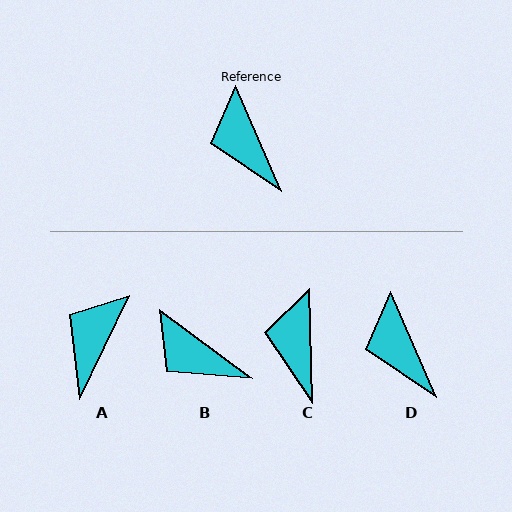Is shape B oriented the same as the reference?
No, it is off by about 30 degrees.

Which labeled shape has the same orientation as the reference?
D.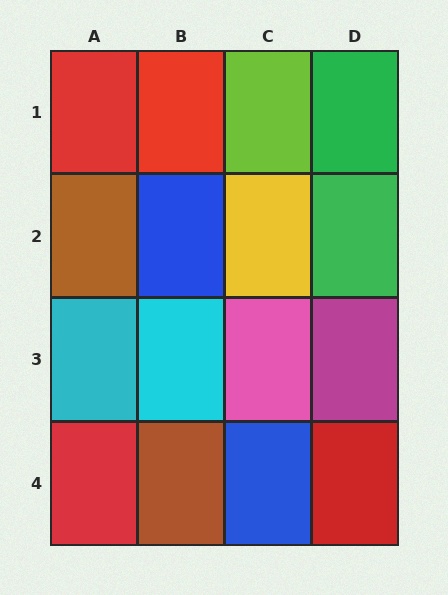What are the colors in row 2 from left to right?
Brown, blue, yellow, green.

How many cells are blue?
2 cells are blue.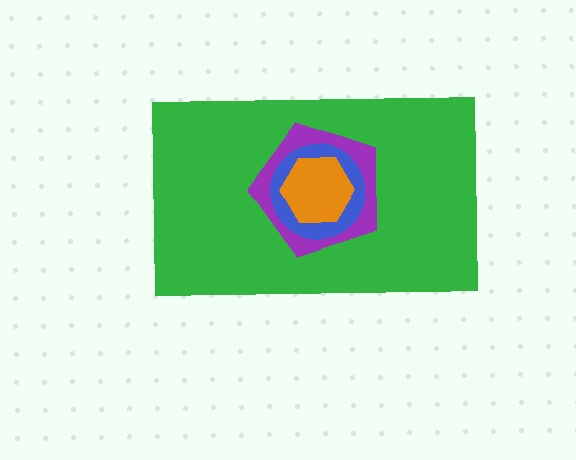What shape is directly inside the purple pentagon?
The blue circle.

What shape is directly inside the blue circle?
The orange hexagon.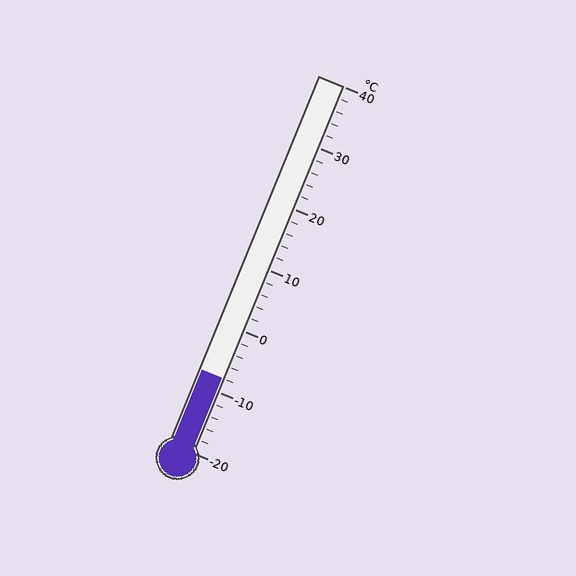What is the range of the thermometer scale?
The thermometer scale ranges from -20°C to 40°C.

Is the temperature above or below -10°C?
The temperature is above -10°C.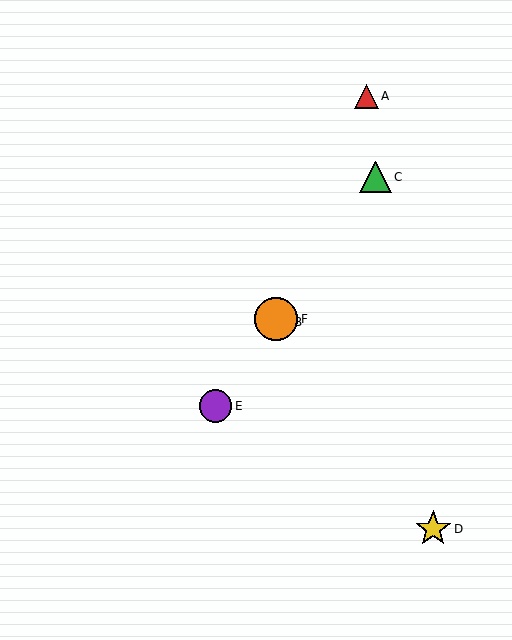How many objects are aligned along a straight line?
4 objects (B, C, E, F) are aligned along a straight line.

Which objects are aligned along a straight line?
Objects B, C, E, F are aligned along a straight line.